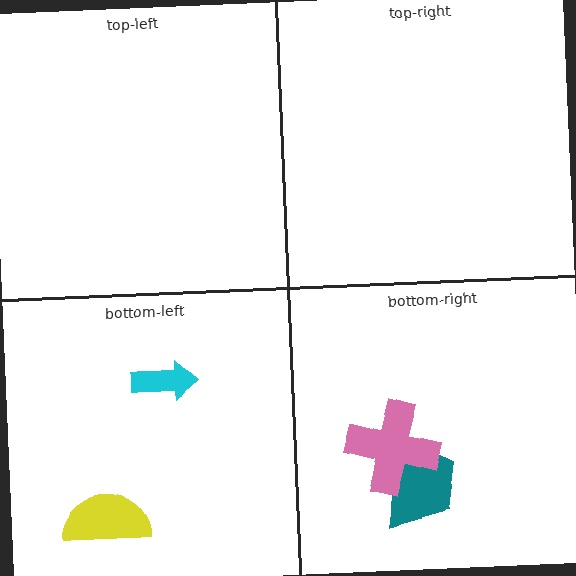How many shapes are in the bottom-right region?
2.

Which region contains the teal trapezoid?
The bottom-right region.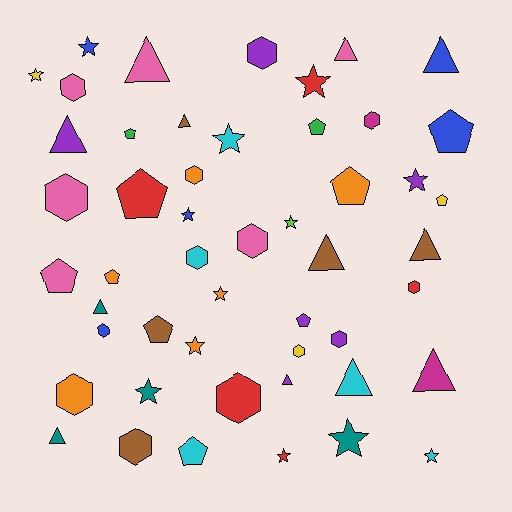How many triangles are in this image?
There are 12 triangles.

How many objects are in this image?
There are 50 objects.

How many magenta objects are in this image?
There are 2 magenta objects.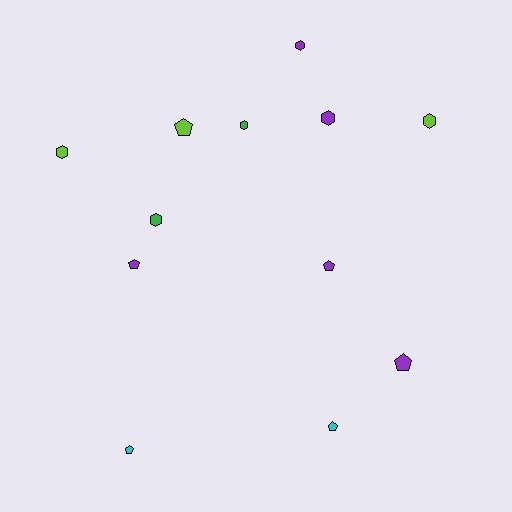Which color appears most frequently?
Purple, with 5 objects.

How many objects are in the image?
There are 12 objects.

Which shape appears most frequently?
Pentagon, with 6 objects.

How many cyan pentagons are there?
There are 2 cyan pentagons.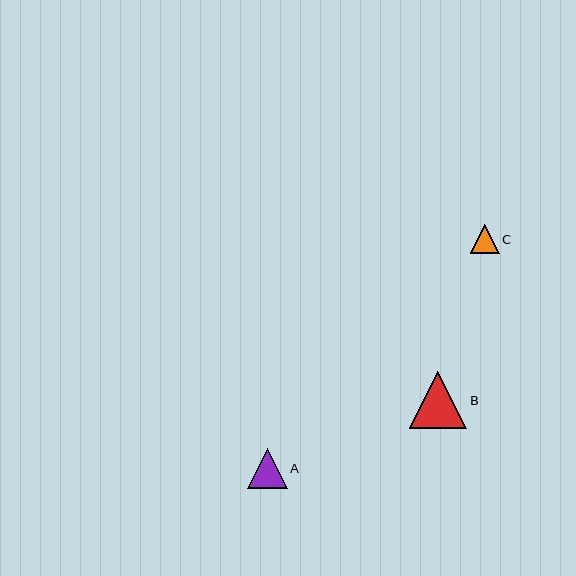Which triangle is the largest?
Triangle B is the largest with a size of approximately 57 pixels.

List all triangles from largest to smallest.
From largest to smallest: B, A, C.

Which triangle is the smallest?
Triangle C is the smallest with a size of approximately 29 pixels.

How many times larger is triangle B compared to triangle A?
Triangle B is approximately 1.4 times the size of triangle A.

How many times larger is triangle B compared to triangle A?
Triangle B is approximately 1.4 times the size of triangle A.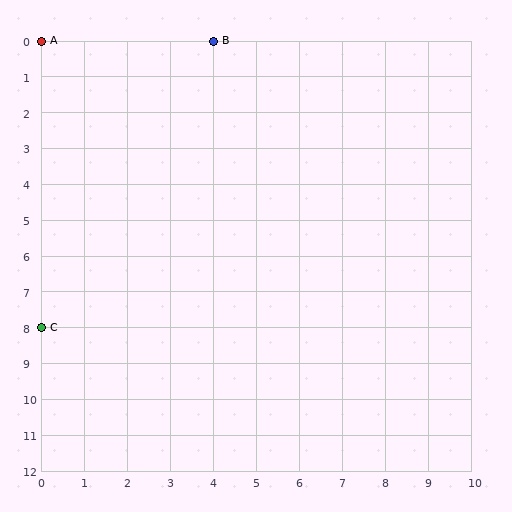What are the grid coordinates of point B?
Point B is at grid coordinates (4, 0).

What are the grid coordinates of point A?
Point A is at grid coordinates (0, 0).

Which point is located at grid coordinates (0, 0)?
Point A is at (0, 0).